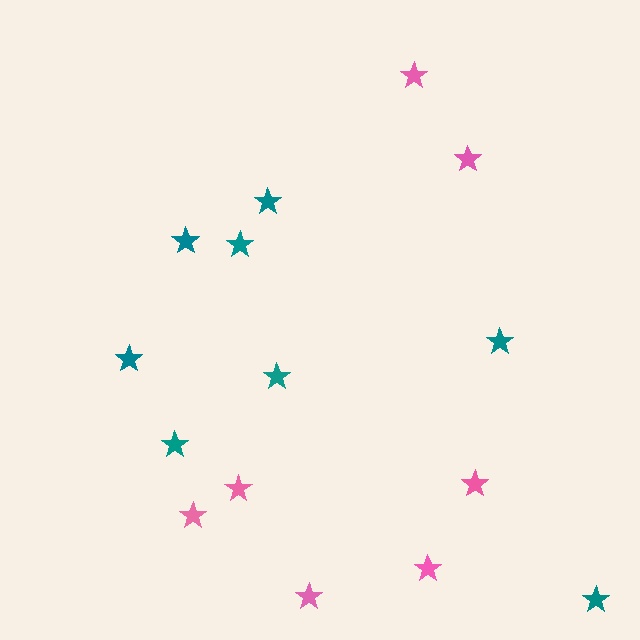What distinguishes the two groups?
There are 2 groups: one group of teal stars (8) and one group of pink stars (7).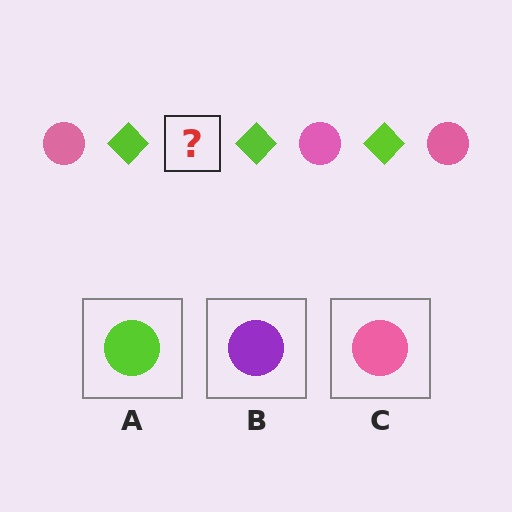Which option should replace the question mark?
Option C.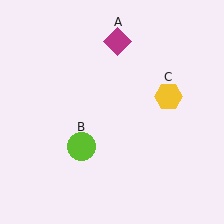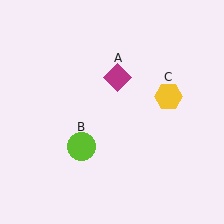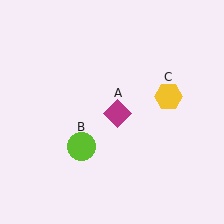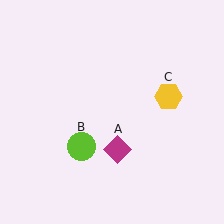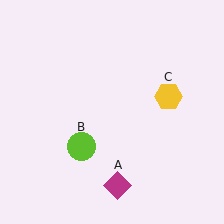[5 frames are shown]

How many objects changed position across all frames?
1 object changed position: magenta diamond (object A).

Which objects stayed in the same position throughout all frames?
Lime circle (object B) and yellow hexagon (object C) remained stationary.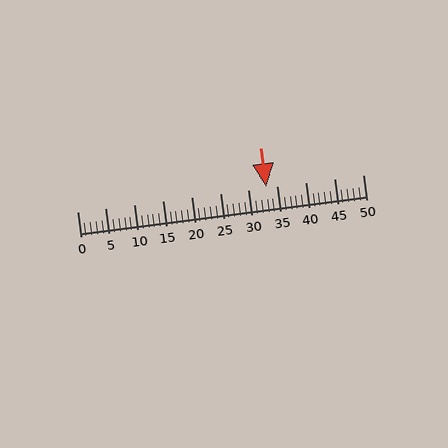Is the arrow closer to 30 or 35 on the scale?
The arrow is closer to 35.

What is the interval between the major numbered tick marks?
The major tick marks are spaced 5 units apart.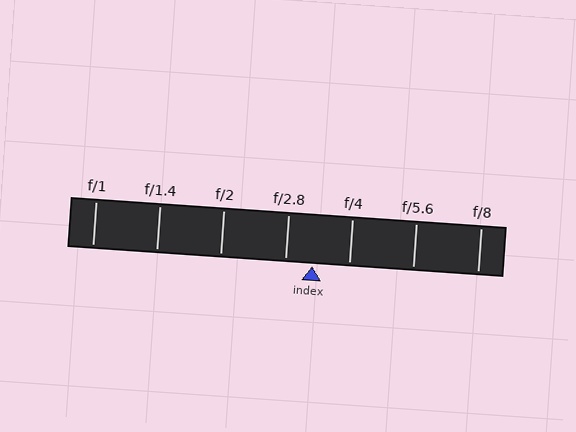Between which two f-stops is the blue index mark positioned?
The index mark is between f/2.8 and f/4.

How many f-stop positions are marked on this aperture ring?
There are 7 f-stop positions marked.